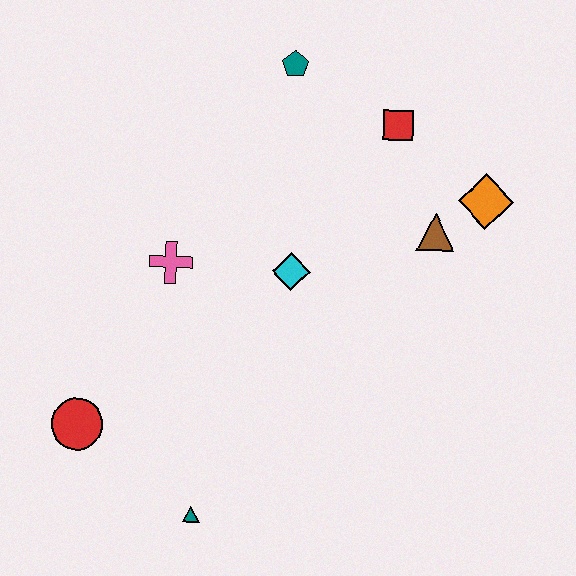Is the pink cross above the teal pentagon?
No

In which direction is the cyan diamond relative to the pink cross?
The cyan diamond is to the right of the pink cross.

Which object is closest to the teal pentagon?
The red square is closest to the teal pentagon.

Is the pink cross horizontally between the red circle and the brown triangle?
Yes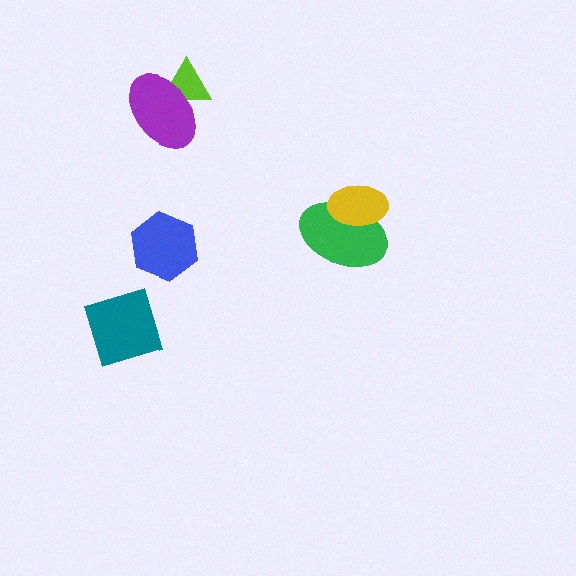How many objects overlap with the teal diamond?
0 objects overlap with the teal diamond.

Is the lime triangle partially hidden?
Yes, it is partially covered by another shape.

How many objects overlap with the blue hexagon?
0 objects overlap with the blue hexagon.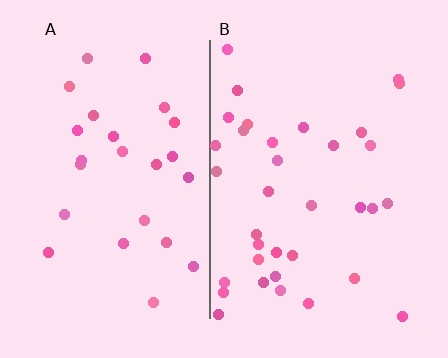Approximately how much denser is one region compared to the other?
Approximately 1.4× — region B over region A.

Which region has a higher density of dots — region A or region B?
B (the right).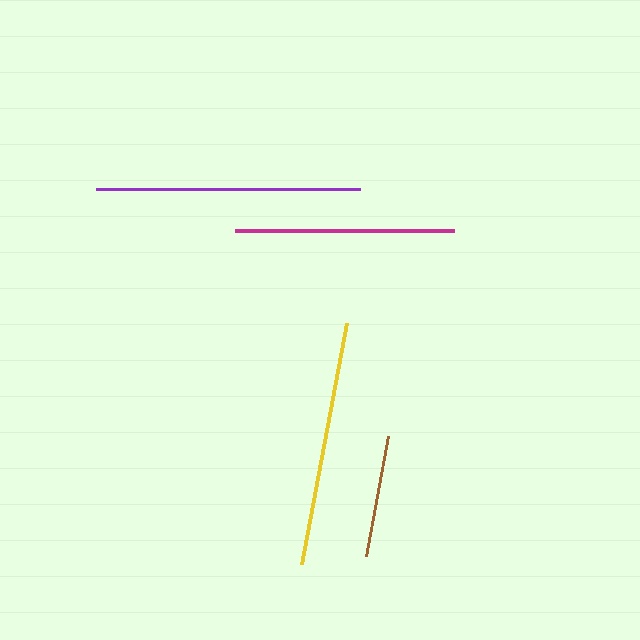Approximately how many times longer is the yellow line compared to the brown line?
The yellow line is approximately 2.0 times the length of the brown line.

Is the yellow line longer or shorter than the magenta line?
The yellow line is longer than the magenta line.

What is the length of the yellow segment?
The yellow segment is approximately 246 pixels long.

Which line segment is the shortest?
The brown line is the shortest at approximately 122 pixels.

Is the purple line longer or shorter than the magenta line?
The purple line is longer than the magenta line.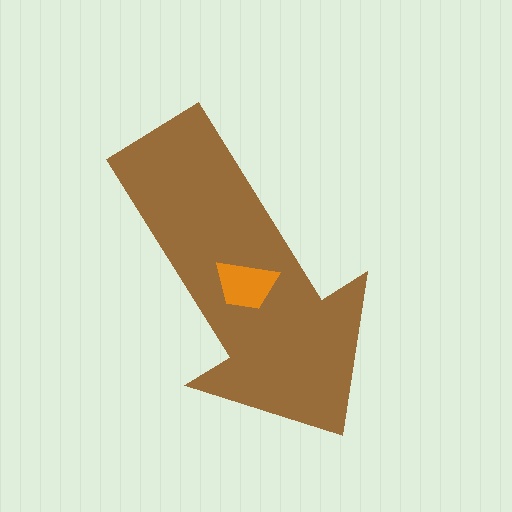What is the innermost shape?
The orange trapezoid.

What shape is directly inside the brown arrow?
The orange trapezoid.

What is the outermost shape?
The brown arrow.